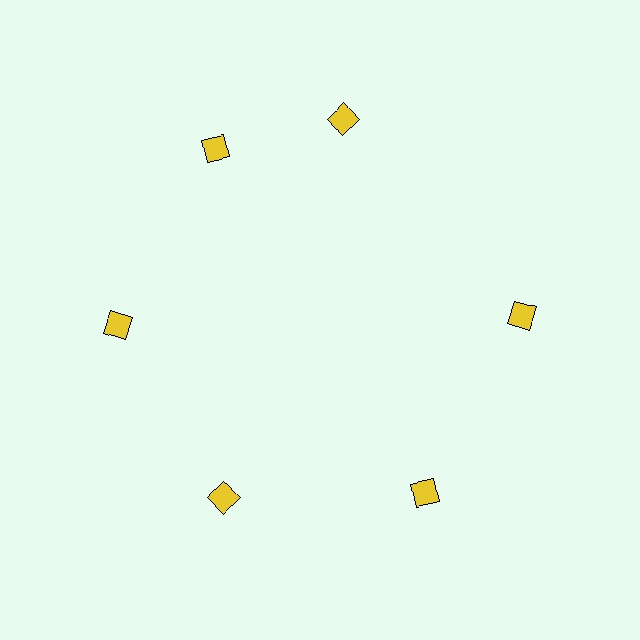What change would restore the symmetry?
The symmetry would be restored by rotating it back into even spacing with its neighbors so that all 6 diamonds sit at equal angles and equal distance from the center.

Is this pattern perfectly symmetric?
No. The 6 yellow diamonds are arranged in a ring, but one element near the 1 o'clock position is rotated out of alignment along the ring, breaking the 6-fold rotational symmetry.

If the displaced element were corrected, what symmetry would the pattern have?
It would have 6-fold rotational symmetry — the pattern would map onto itself every 60 degrees.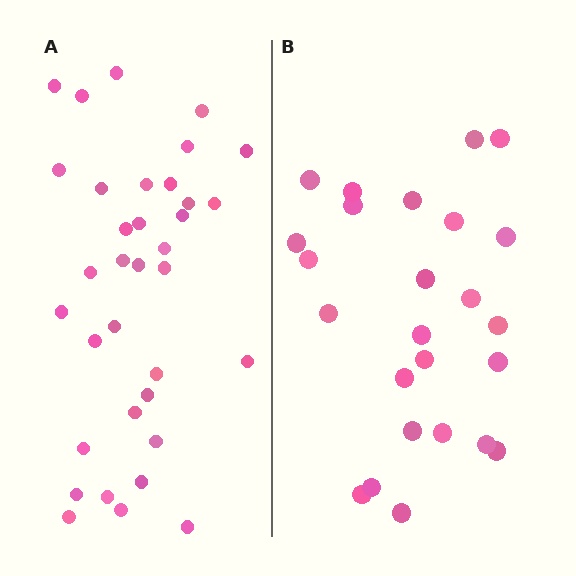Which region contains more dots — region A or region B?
Region A (the left region) has more dots.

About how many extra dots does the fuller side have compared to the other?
Region A has roughly 10 or so more dots than region B.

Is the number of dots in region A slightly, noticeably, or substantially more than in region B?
Region A has noticeably more, but not dramatically so. The ratio is roughly 1.4 to 1.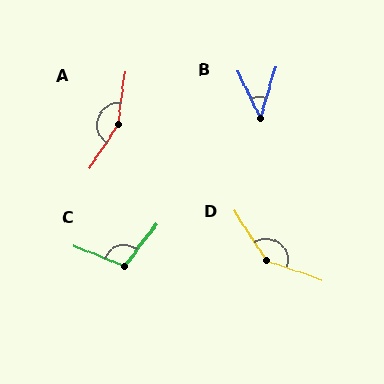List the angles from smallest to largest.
B (42°), C (105°), D (142°), A (155°).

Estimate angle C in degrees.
Approximately 105 degrees.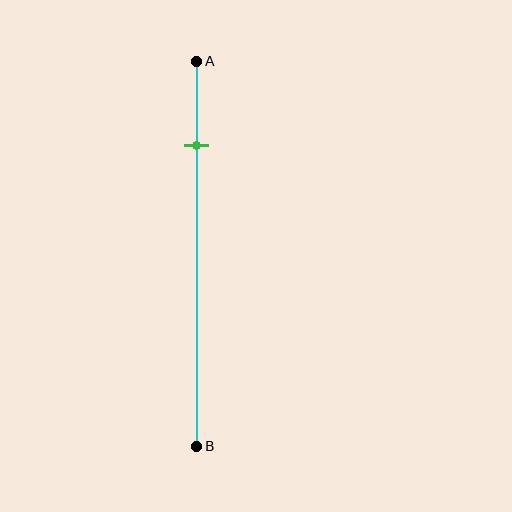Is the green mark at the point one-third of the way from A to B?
No, the mark is at about 20% from A, not at the 33% one-third point.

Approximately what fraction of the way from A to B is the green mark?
The green mark is approximately 20% of the way from A to B.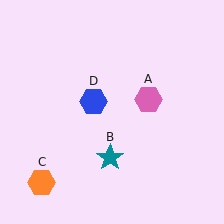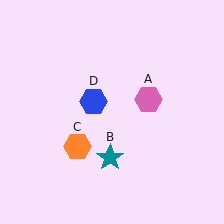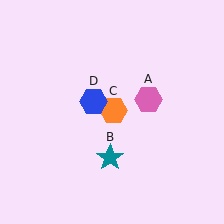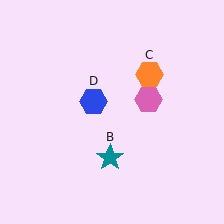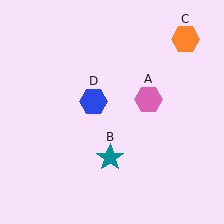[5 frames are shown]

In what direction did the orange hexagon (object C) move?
The orange hexagon (object C) moved up and to the right.